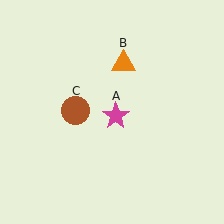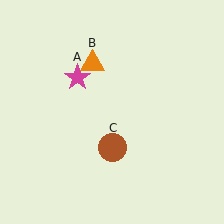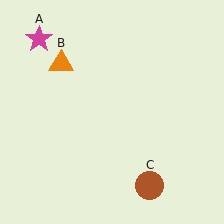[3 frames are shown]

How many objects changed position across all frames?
3 objects changed position: magenta star (object A), orange triangle (object B), brown circle (object C).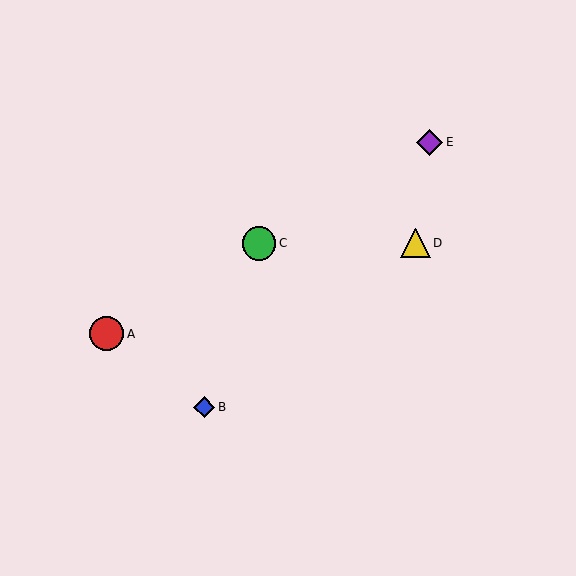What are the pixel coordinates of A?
Object A is at (106, 334).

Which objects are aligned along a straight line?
Objects A, C, E are aligned along a straight line.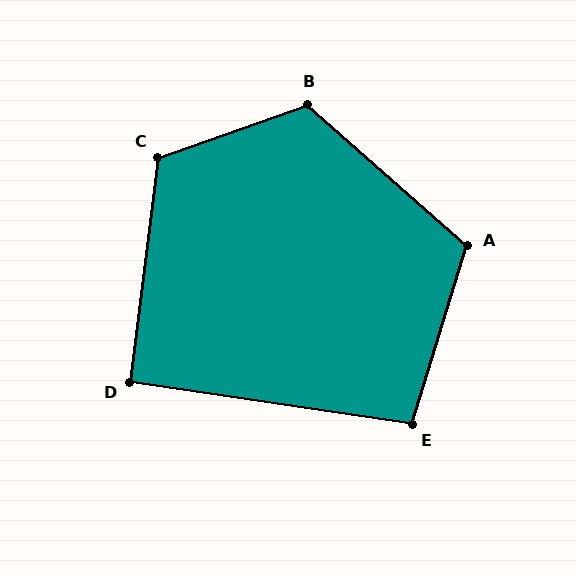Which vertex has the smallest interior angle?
D, at approximately 91 degrees.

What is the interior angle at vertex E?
Approximately 99 degrees (obtuse).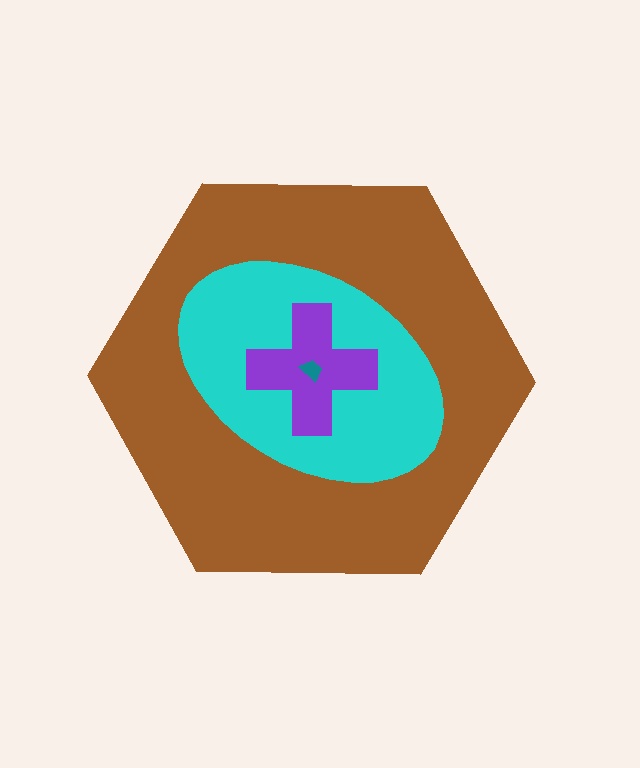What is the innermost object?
The teal trapezoid.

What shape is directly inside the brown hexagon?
The cyan ellipse.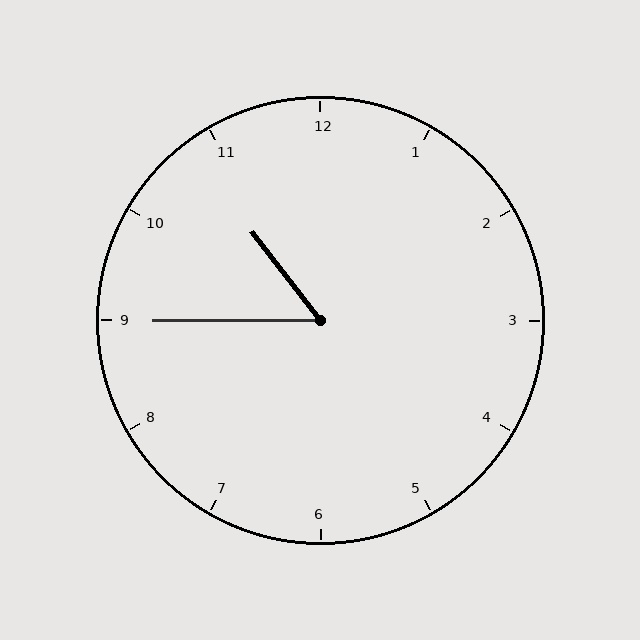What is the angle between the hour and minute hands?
Approximately 52 degrees.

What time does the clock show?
10:45.